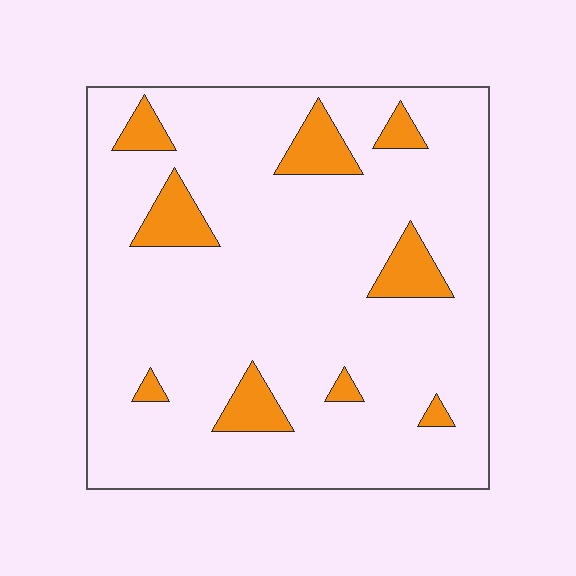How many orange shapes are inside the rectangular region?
9.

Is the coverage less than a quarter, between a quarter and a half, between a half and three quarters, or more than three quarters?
Less than a quarter.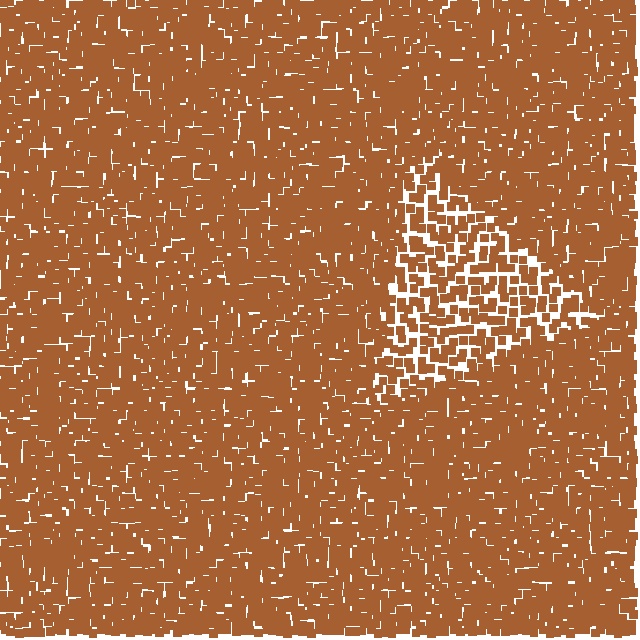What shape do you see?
I see a triangle.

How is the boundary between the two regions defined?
The boundary is defined by a change in element density (approximately 1.9x ratio). All elements are the same color, size, and shape.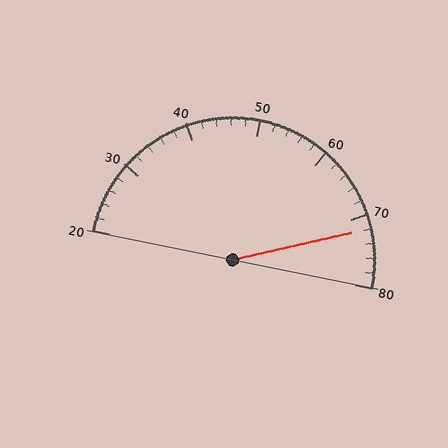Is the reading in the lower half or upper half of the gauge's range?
The reading is in the upper half of the range (20 to 80).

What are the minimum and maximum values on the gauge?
The gauge ranges from 20 to 80.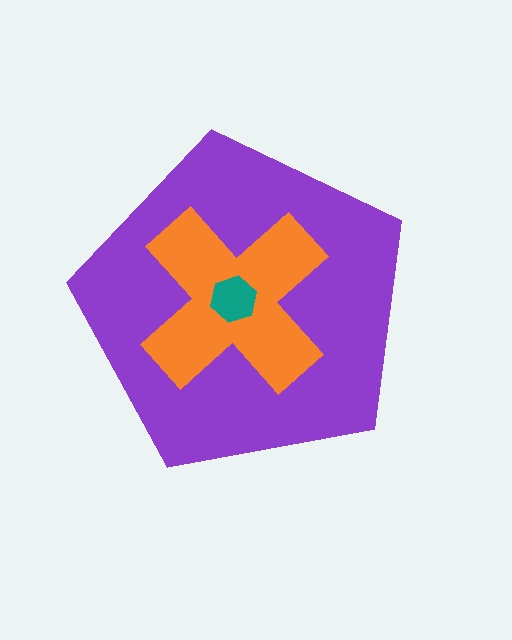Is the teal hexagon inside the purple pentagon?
Yes.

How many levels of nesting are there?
3.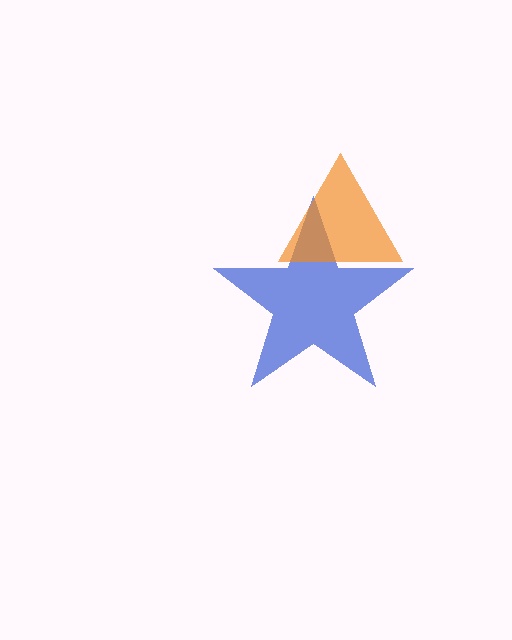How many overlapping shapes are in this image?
There are 2 overlapping shapes in the image.